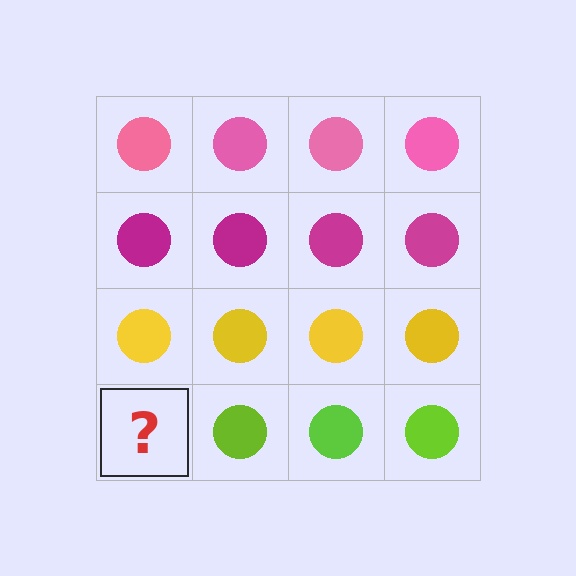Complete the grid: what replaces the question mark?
The question mark should be replaced with a lime circle.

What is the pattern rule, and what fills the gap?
The rule is that each row has a consistent color. The gap should be filled with a lime circle.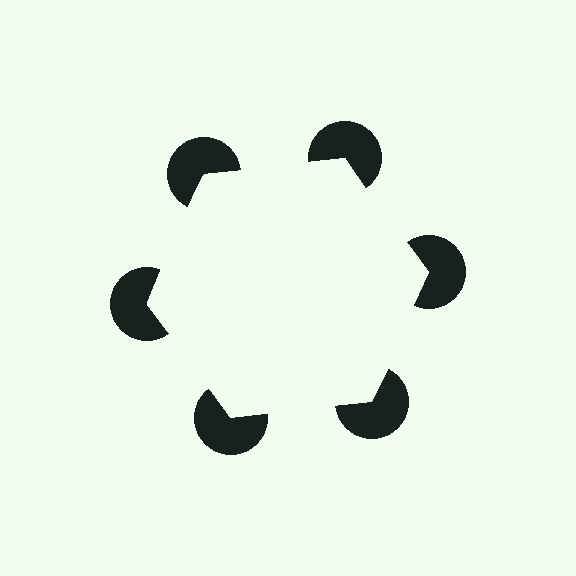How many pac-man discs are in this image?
There are 6 — one at each vertex of the illusory hexagon.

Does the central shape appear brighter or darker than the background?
It typically appears slightly brighter than the background, even though no actual brightness change is drawn.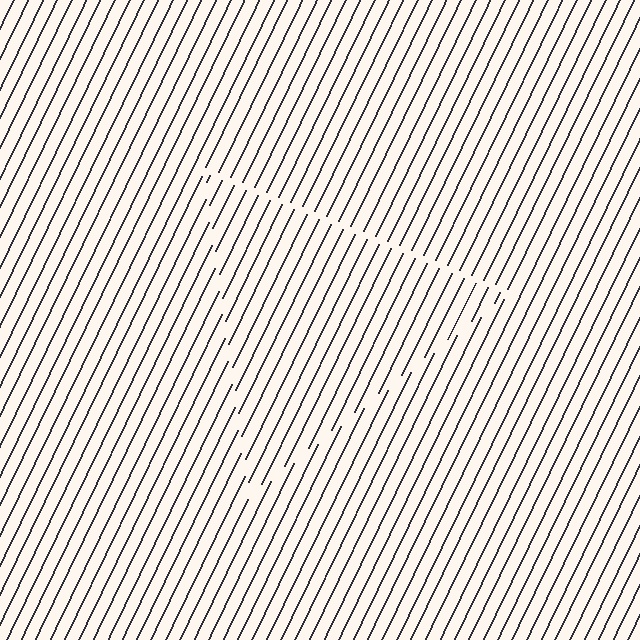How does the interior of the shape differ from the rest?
The interior of the shape contains the same grating, shifted by half a period — the contour is defined by the phase discontinuity where line-ends from the inner and outer gratings abut.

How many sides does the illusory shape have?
3 sides — the line-ends trace a triangle.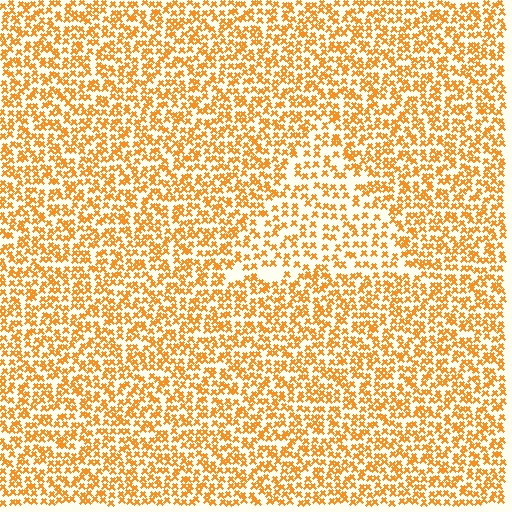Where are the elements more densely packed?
The elements are more densely packed outside the triangle boundary.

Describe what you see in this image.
The image contains small orange elements arranged at two different densities. A triangle-shaped region is visible where the elements are less densely packed than the surrounding area.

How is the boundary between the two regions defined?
The boundary is defined by a change in element density (approximately 1.7x ratio). All elements are the same color, size, and shape.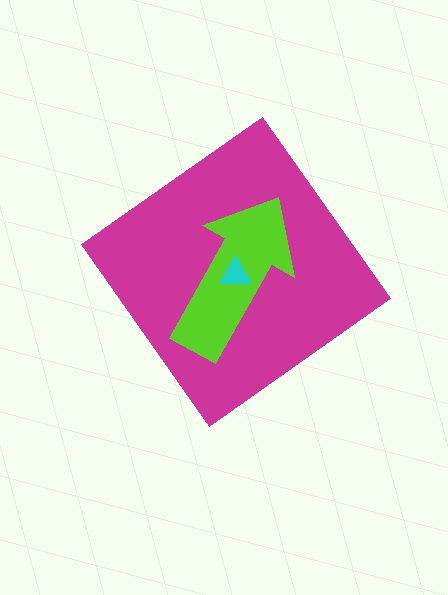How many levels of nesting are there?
3.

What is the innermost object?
The cyan triangle.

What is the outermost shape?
The magenta diamond.